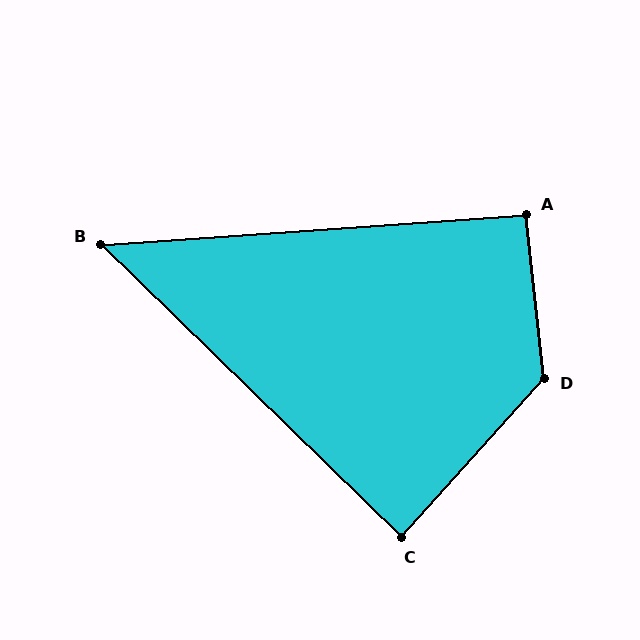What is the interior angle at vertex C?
Approximately 88 degrees (approximately right).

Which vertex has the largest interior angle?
D, at approximately 132 degrees.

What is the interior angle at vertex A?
Approximately 92 degrees (approximately right).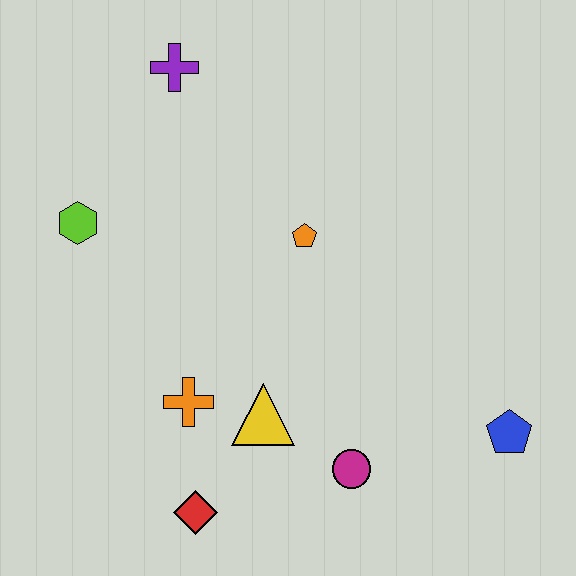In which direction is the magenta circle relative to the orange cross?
The magenta circle is to the right of the orange cross.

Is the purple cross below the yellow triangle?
No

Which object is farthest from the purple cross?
The blue pentagon is farthest from the purple cross.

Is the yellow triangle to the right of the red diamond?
Yes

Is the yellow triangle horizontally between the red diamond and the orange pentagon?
Yes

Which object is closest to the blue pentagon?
The magenta circle is closest to the blue pentagon.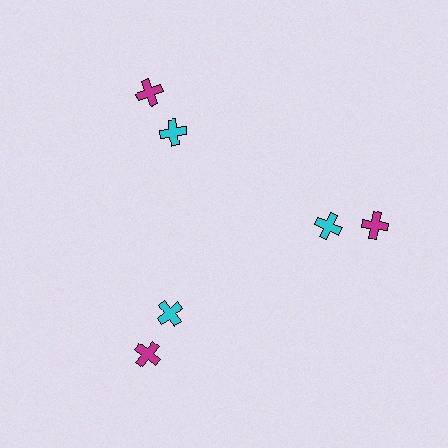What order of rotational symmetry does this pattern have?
This pattern has 3-fold rotational symmetry.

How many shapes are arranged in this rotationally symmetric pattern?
There are 6 shapes, arranged in 3 groups of 2.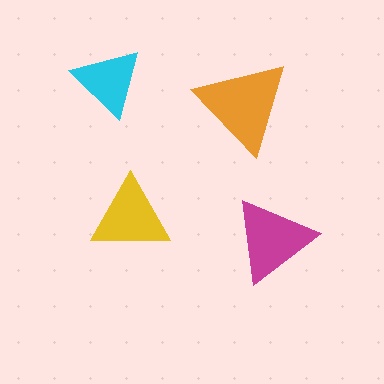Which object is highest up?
The cyan triangle is topmost.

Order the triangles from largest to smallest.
the orange one, the magenta one, the yellow one, the cyan one.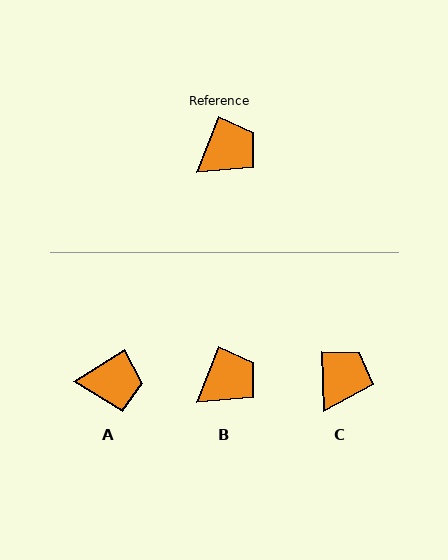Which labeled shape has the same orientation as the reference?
B.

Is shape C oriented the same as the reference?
No, it is off by about 23 degrees.